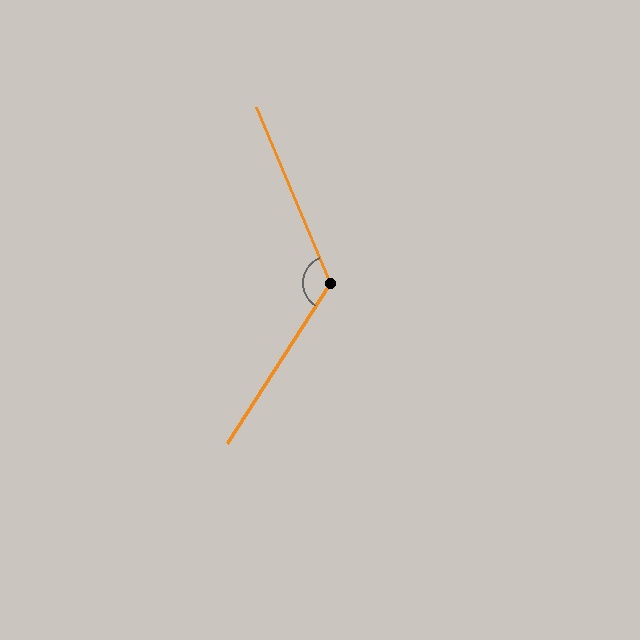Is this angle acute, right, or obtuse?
It is obtuse.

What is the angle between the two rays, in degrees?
Approximately 124 degrees.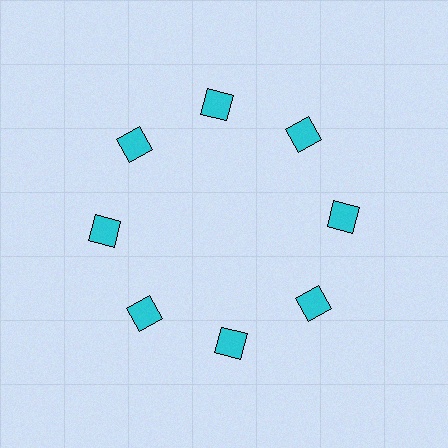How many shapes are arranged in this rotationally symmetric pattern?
There are 8 shapes, arranged in 8 groups of 1.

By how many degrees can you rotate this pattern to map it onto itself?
The pattern maps onto itself every 45 degrees of rotation.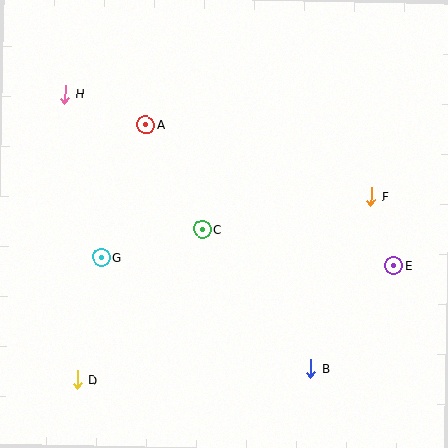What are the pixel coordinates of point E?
Point E is at (394, 266).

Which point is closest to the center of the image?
Point C at (202, 229) is closest to the center.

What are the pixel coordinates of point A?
Point A is at (145, 125).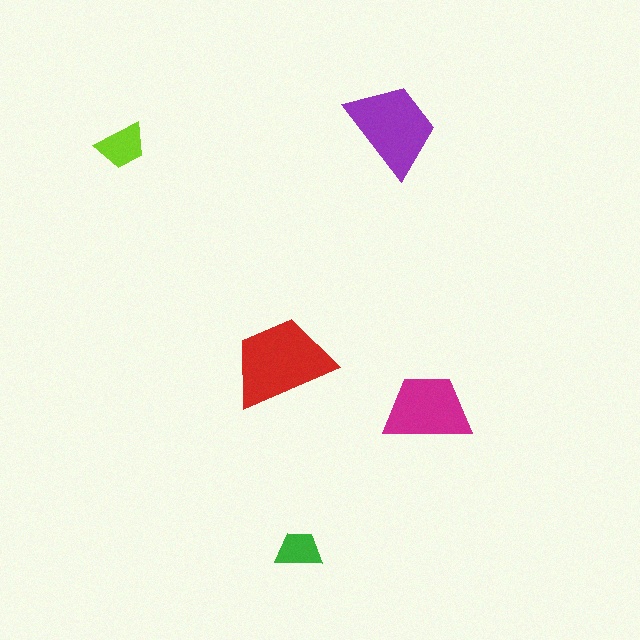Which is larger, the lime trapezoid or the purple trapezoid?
The purple one.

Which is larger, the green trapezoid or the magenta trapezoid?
The magenta one.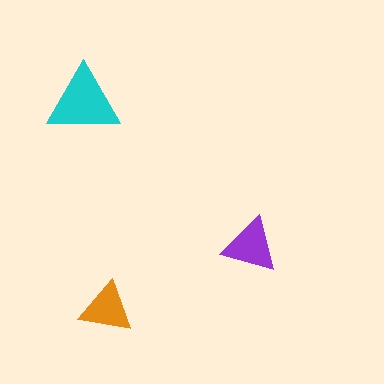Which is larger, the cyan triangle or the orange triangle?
The cyan one.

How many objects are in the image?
There are 3 objects in the image.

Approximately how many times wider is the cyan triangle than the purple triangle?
About 1.5 times wider.